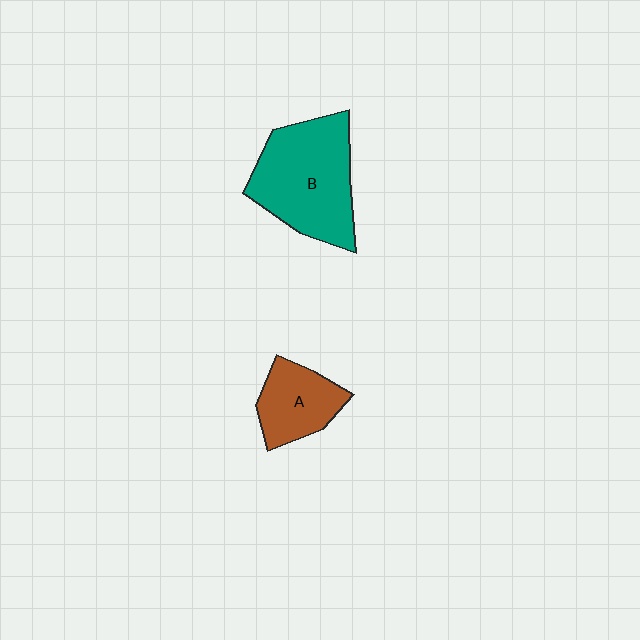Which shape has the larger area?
Shape B (teal).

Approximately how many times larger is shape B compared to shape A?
Approximately 1.9 times.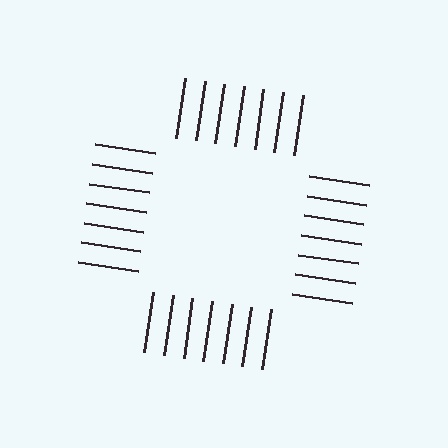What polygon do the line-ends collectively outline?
An illusory square — the line segments terminate on its edges but no continuous stroke is drawn.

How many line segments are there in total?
28 — 7 along each of the 4 edges.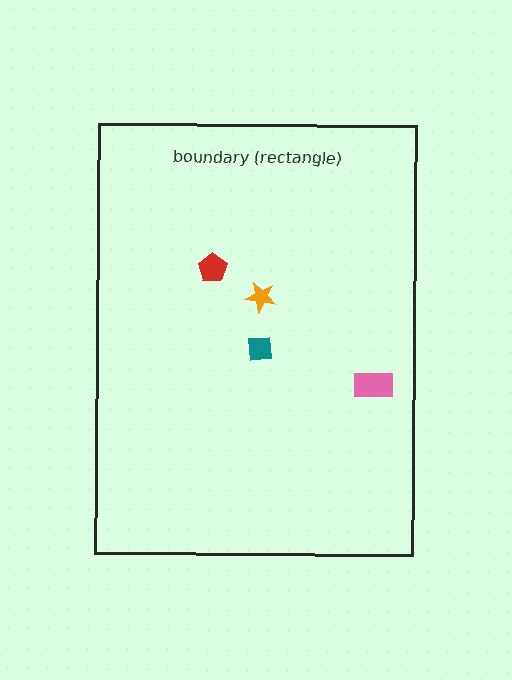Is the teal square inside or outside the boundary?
Inside.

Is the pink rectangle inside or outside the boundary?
Inside.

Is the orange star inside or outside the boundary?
Inside.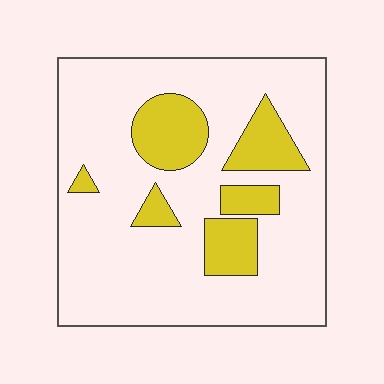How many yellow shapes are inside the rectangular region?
6.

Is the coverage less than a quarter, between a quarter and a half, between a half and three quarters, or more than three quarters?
Less than a quarter.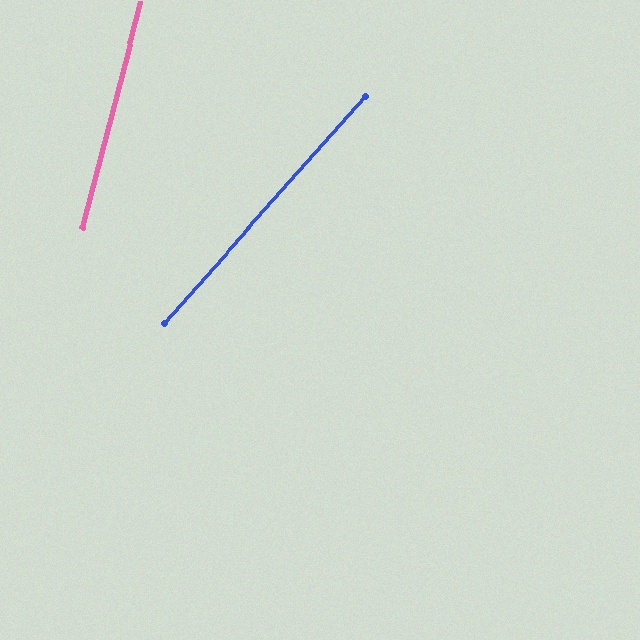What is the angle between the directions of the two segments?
Approximately 27 degrees.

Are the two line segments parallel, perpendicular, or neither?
Neither parallel nor perpendicular — they differ by about 27°.